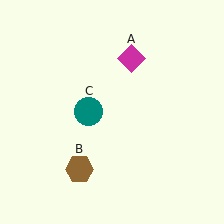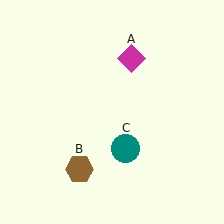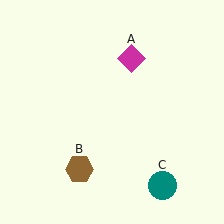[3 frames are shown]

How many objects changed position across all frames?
1 object changed position: teal circle (object C).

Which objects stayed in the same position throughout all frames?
Magenta diamond (object A) and brown hexagon (object B) remained stationary.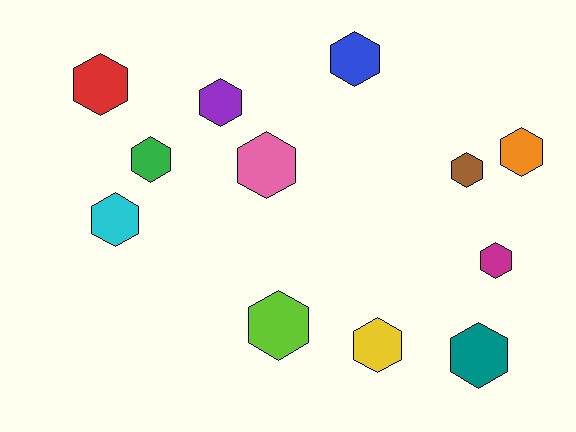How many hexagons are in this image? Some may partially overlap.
There are 12 hexagons.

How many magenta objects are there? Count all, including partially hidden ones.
There is 1 magenta object.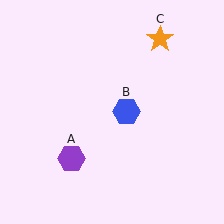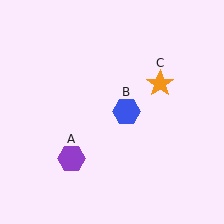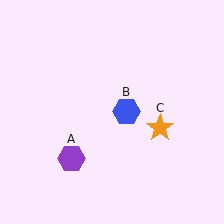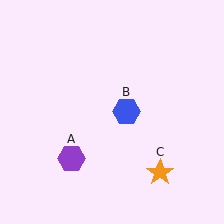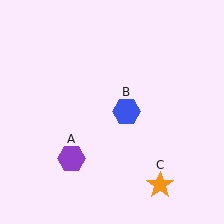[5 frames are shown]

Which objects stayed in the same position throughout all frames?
Purple hexagon (object A) and blue hexagon (object B) remained stationary.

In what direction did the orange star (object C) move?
The orange star (object C) moved down.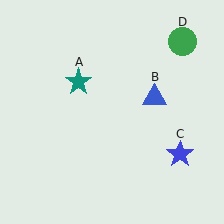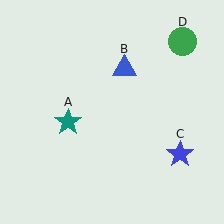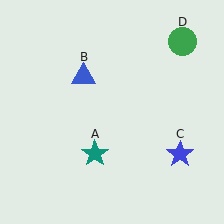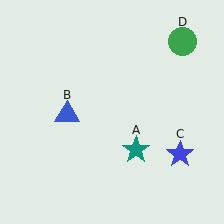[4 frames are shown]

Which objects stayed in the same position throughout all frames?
Blue star (object C) and green circle (object D) remained stationary.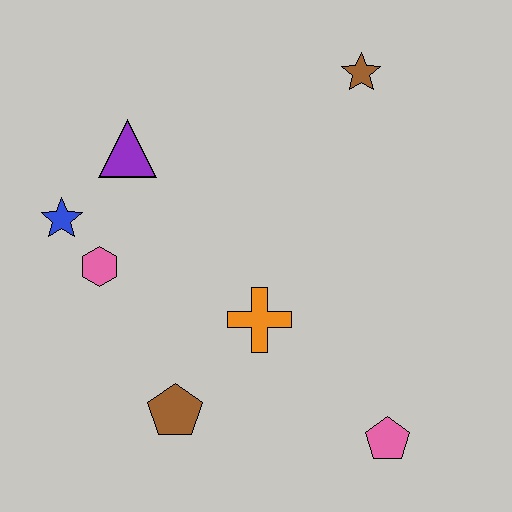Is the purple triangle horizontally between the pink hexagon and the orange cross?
Yes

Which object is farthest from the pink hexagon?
The pink pentagon is farthest from the pink hexagon.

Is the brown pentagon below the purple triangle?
Yes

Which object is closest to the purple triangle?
The blue star is closest to the purple triangle.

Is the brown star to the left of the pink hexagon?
No